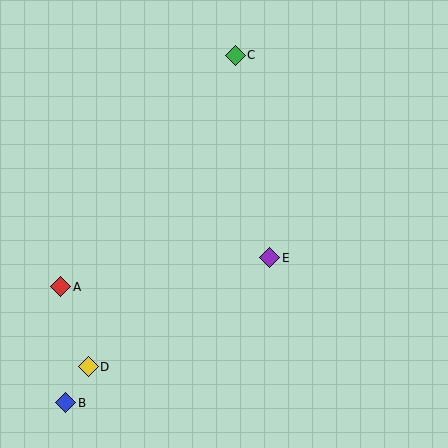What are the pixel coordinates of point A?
Point A is at (61, 287).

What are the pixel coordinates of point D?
Point D is at (88, 367).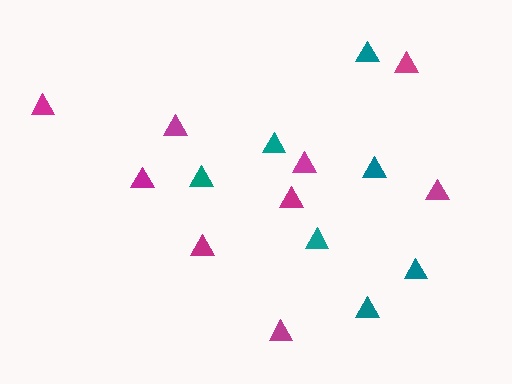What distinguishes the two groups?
There are 2 groups: one group of magenta triangles (9) and one group of teal triangles (7).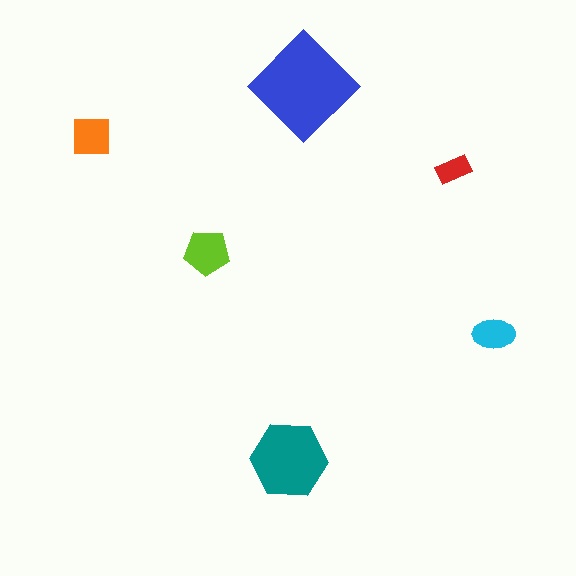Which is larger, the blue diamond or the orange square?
The blue diamond.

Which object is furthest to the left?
The orange square is leftmost.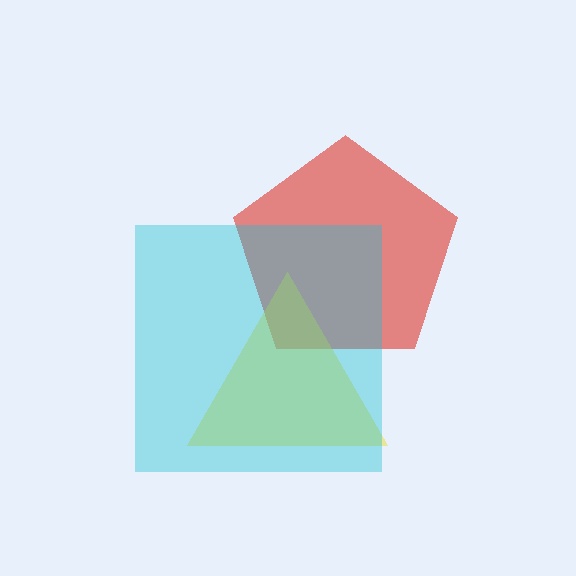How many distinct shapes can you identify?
There are 3 distinct shapes: a red pentagon, a yellow triangle, a cyan square.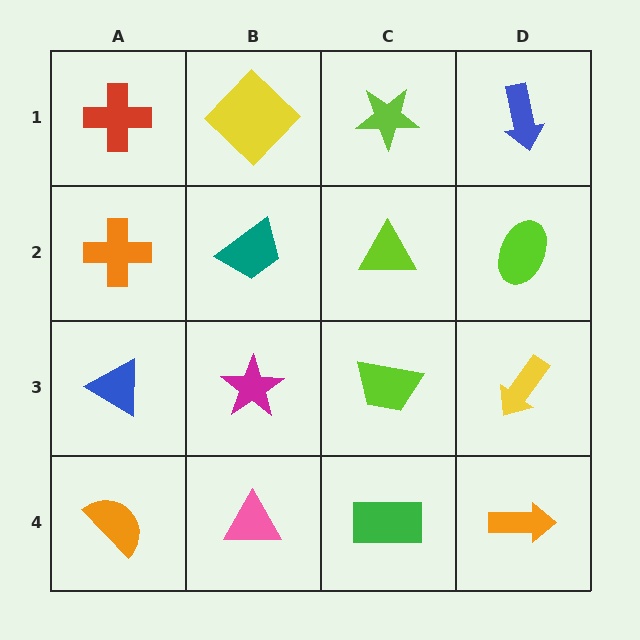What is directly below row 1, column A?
An orange cross.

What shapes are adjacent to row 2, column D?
A blue arrow (row 1, column D), a yellow arrow (row 3, column D), a lime triangle (row 2, column C).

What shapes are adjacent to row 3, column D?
A lime ellipse (row 2, column D), an orange arrow (row 4, column D), a lime trapezoid (row 3, column C).